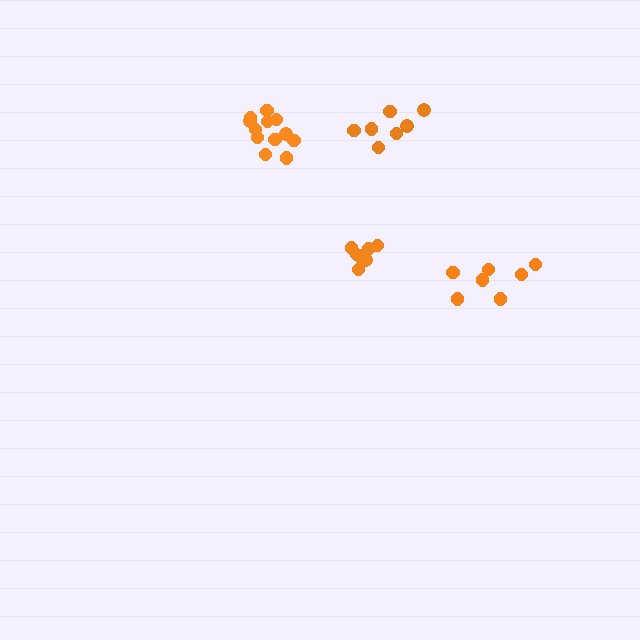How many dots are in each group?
Group 1: 7 dots, Group 2: 12 dots, Group 3: 7 dots, Group 4: 7 dots (33 total).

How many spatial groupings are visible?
There are 4 spatial groupings.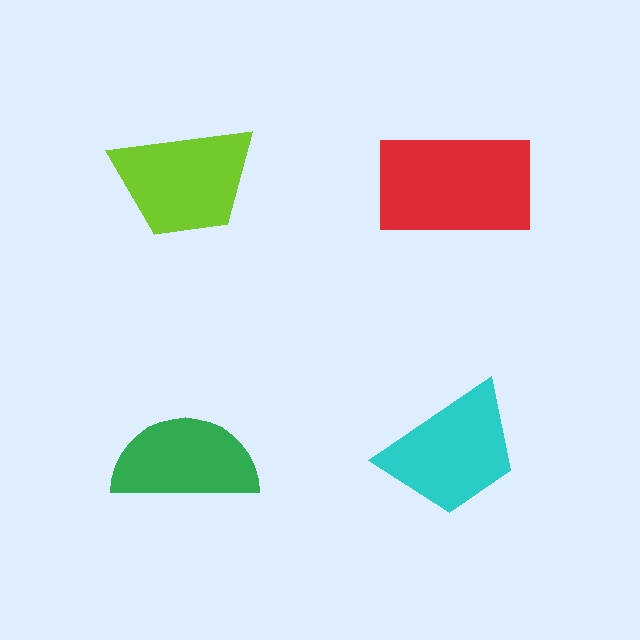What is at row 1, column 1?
A lime trapezoid.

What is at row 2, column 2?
A cyan trapezoid.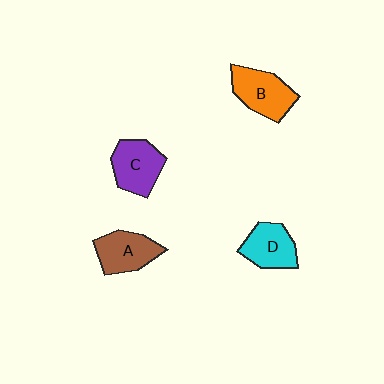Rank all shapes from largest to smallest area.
From largest to smallest: B (orange), C (purple), A (brown), D (cyan).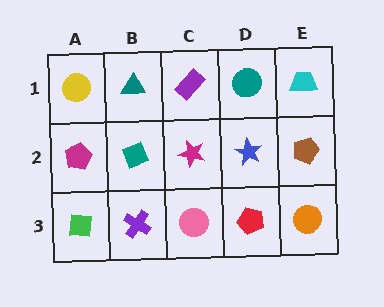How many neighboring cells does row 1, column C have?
3.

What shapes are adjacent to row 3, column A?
A magenta pentagon (row 2, column A), a purple cross (row 3, column B).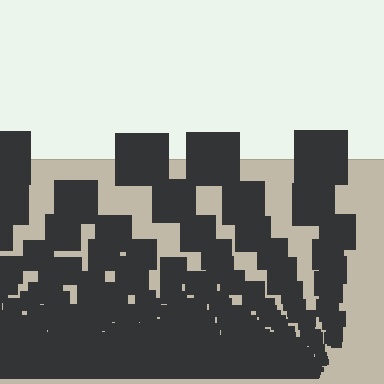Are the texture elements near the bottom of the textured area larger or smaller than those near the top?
Smaller. The gradient is inverted — elements near the bottom are smaller and denser.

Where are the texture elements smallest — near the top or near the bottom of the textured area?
Near the bottom.